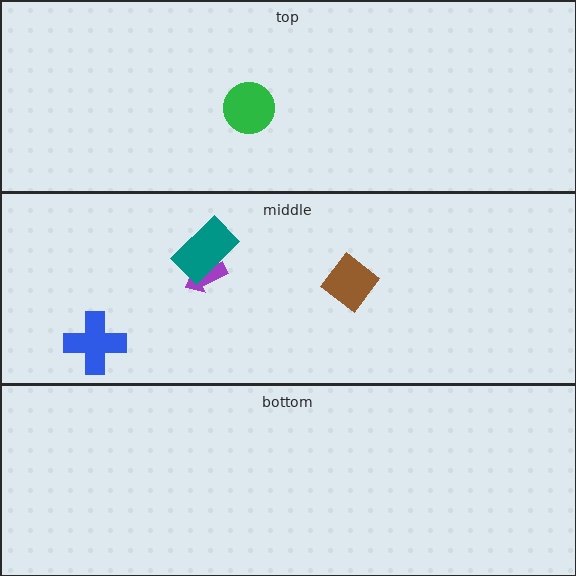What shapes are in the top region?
The green circle.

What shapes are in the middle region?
The brown diamond, the purple arrow, the blue cross, the teal rectangle.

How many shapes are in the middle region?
4.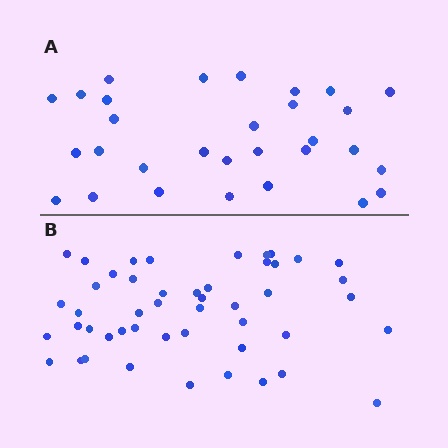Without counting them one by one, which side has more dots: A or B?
Region B (the bottom region) has more dots.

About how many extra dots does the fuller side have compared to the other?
Region B has approximately 20 more dots than region A.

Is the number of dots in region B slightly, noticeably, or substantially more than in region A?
Region B has substantially more. The ratio is roughly 1.6 to 1.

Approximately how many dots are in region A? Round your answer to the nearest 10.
About 30 dots.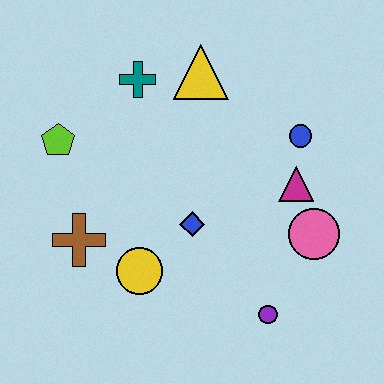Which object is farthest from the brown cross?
The blue circle is farthest from the brown cross.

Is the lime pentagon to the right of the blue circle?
No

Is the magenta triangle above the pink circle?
Yes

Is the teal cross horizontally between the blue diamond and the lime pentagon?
Yes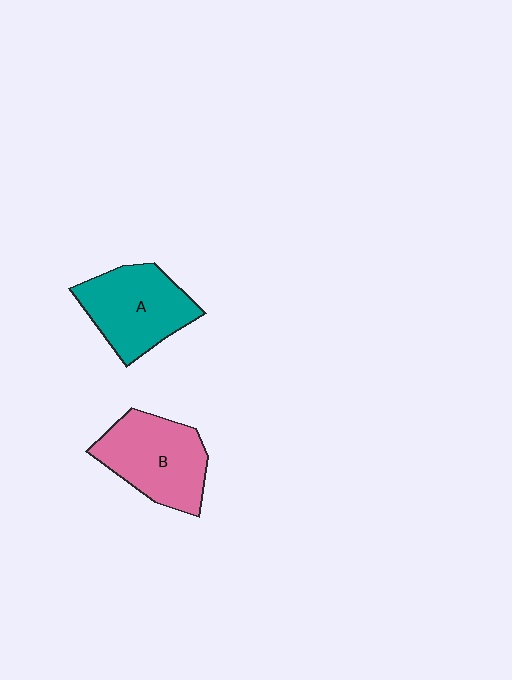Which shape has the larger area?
Shape B (pink).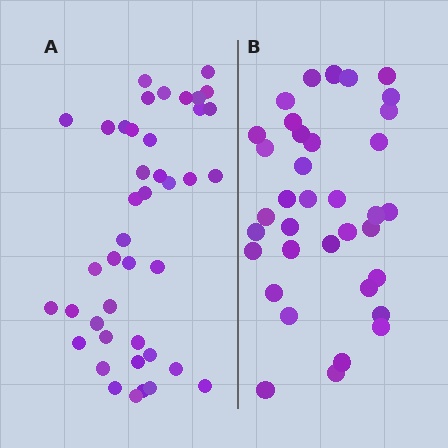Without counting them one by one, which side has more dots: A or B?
Region A (the left region) has more dots.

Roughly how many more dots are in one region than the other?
Region A has about 6 more dots than region B.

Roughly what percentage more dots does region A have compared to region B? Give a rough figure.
About 15% more.